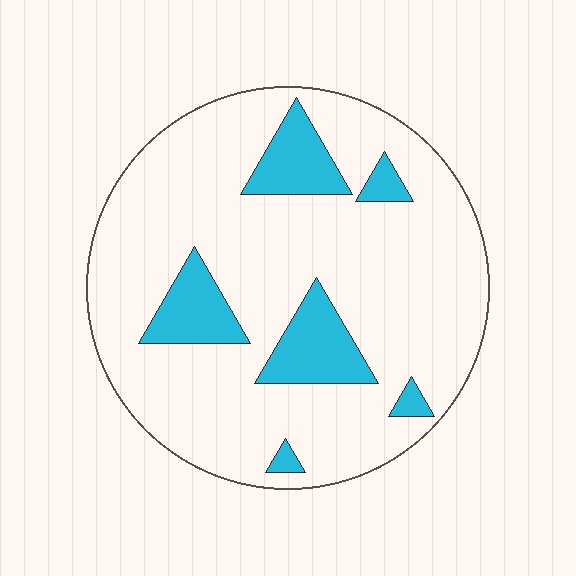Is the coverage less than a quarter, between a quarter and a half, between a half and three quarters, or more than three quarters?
Less than a quarter.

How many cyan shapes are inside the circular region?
6.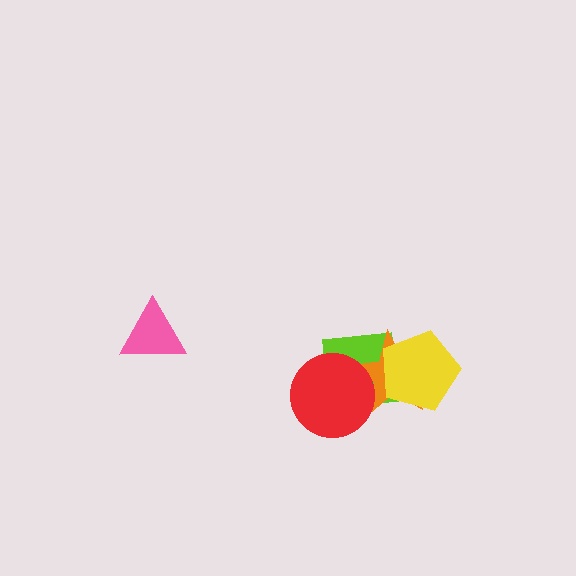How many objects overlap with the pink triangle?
0 objects overlap with the pink triangle.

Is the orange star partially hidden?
Yes, it is partially covered by another shape.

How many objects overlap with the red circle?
2 objects overlap with the red circle.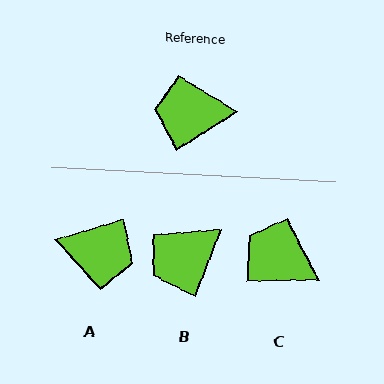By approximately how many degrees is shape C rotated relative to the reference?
Approximately 31 degrees clockwise.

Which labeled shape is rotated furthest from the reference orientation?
A, about 164 degrees away.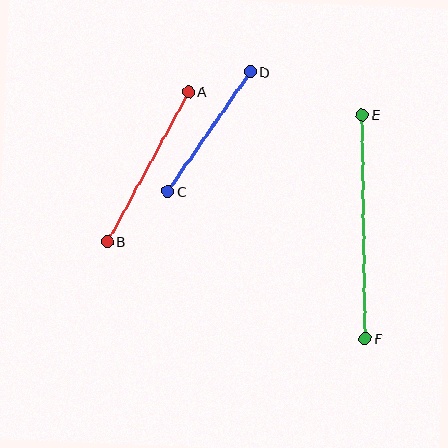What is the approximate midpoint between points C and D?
The midpoint is at approximately (209, 132) pixels.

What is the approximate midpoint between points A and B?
The midpoint is at approximately (148, 167) pixels.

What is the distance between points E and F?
The distance is approximately 224 pixels.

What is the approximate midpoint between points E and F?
The midpoint is at approximately (364, 227) pixels.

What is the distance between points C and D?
The distance is approximately 145 pixels.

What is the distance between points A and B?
The distance is approximately 170 pixels.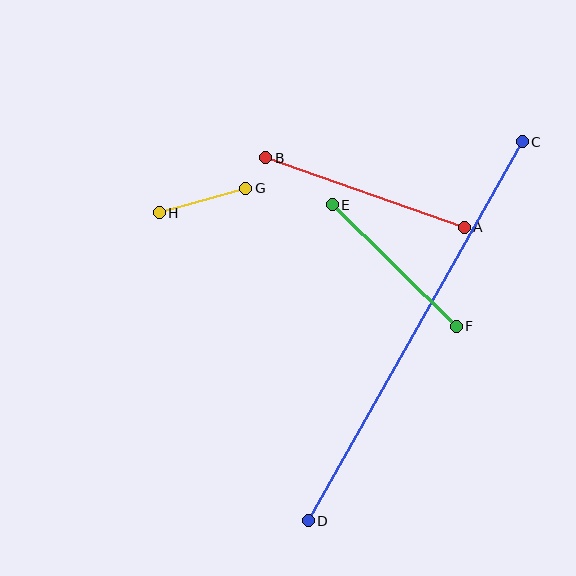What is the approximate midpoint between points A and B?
The midpoint is at approximately (365, 192) pixels.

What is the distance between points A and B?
The distance is approximately 210 pixels.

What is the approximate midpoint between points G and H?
The midpoint is at approximately (203, 201) pixels.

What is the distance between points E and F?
The distance is approximately 173 pixels.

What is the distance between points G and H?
The distance is approximately 90 pixels.